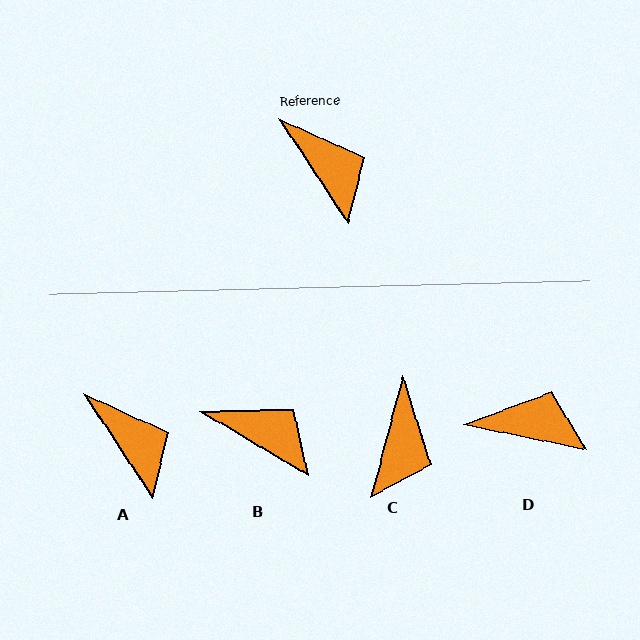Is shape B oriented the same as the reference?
No, it is off by about 26 degrees.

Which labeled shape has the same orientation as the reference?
A.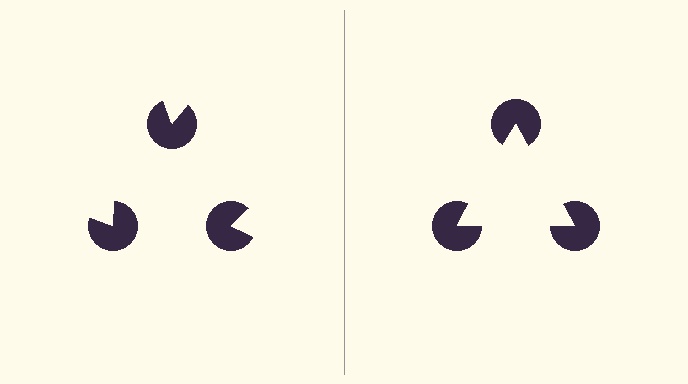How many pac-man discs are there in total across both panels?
6 — 3 on each side.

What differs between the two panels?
The pac-man discs are positioned identically on both sides; only the wedge orientations differ. On the right they align to a triangle; on the left they are misaligned.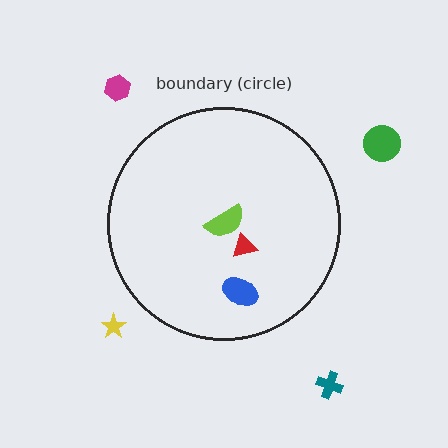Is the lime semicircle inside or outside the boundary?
Inside.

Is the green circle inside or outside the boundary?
Outside.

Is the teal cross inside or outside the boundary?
Outside.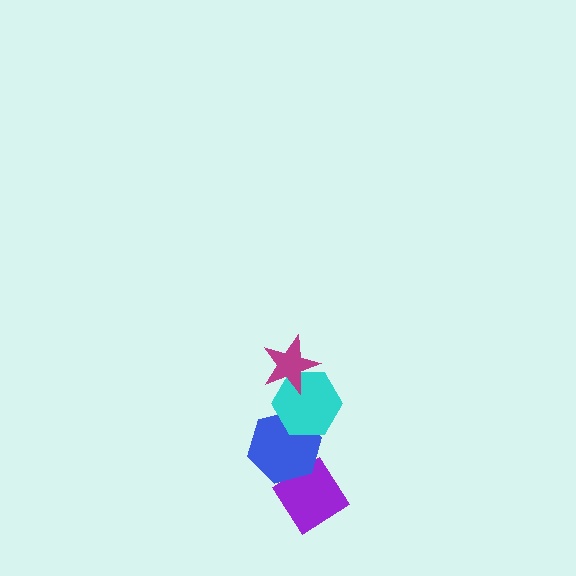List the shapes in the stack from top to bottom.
From top to bottom: the magenta star, the cyan hexagon, the blue hexagon, the purple diamond.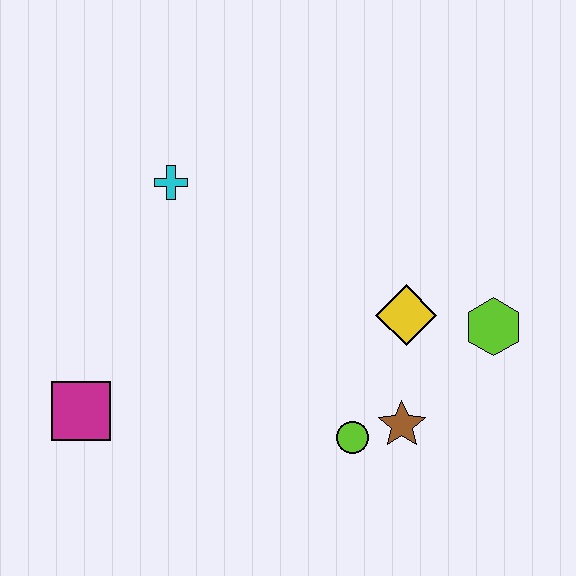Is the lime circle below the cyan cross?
Yes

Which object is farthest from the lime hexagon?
The magenta square is farthest from the lime hexagon.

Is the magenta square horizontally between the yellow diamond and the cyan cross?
No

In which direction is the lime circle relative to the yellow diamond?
The lime circle is below the yellow diamond.